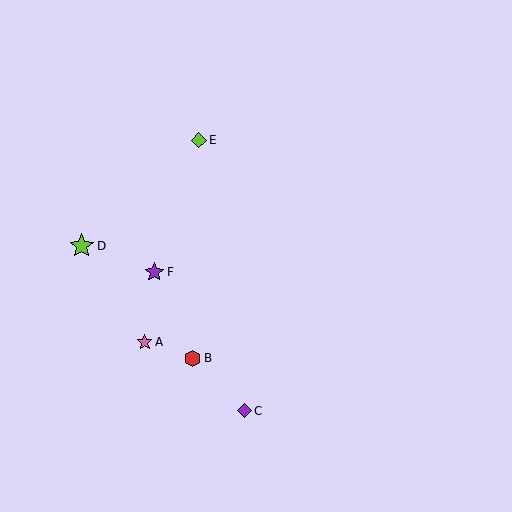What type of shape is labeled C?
Shape C is a purple diamond.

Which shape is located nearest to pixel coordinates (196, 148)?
The lime diamond (labeled E) at (199, 140) is nearest to that location.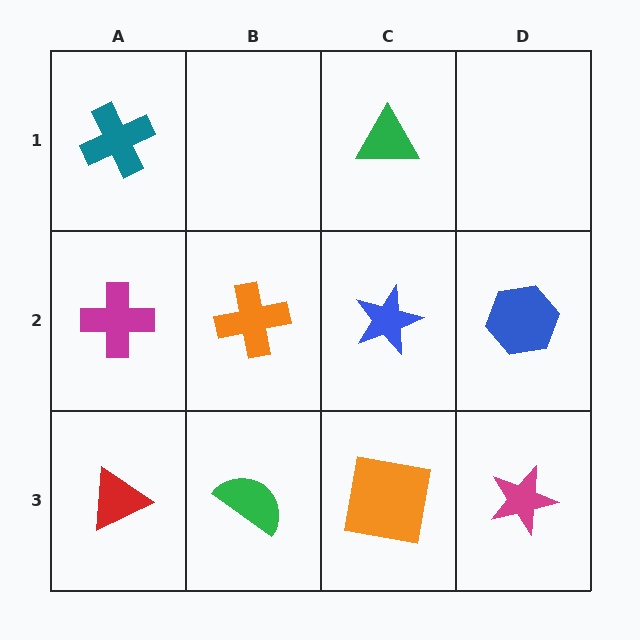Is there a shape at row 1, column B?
No, that cell is empty.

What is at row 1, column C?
A green triangle.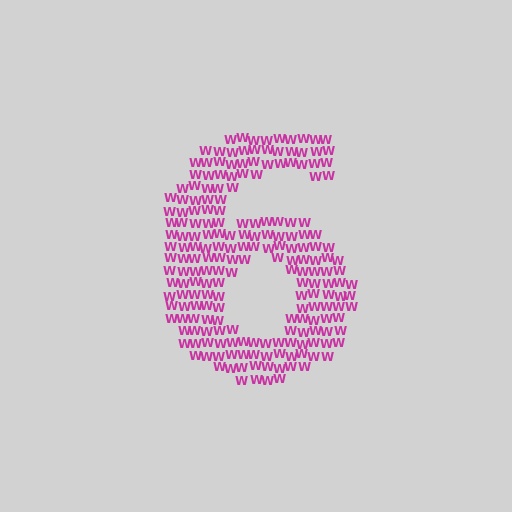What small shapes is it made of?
It is made of small letter W's.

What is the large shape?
The large shape is the digit 6.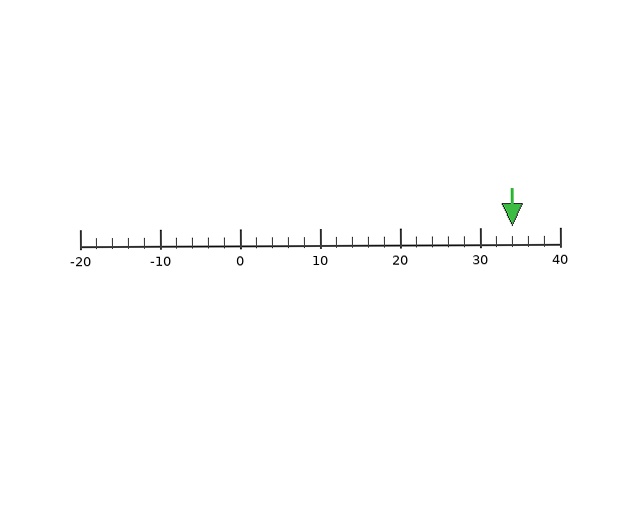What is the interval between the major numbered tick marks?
The major tick marks are spaced 10 units apart.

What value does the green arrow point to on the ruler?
The green arrow points to approximately 34.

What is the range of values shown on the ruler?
The ruler shows values from -20 to 40.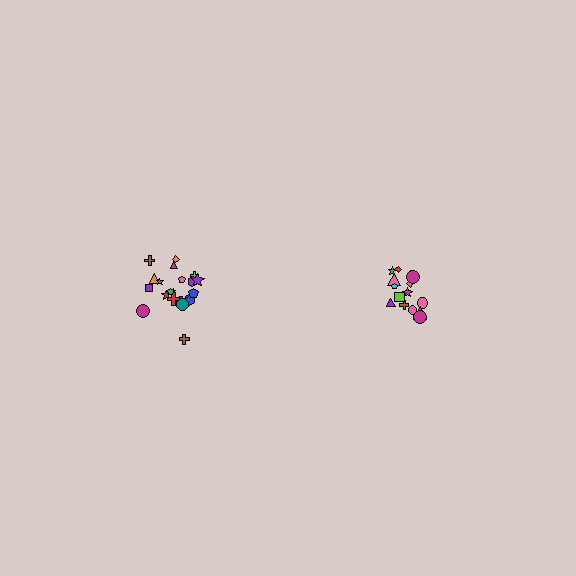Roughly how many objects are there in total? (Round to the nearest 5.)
Roughly 35 objects in total.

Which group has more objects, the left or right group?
The left group.